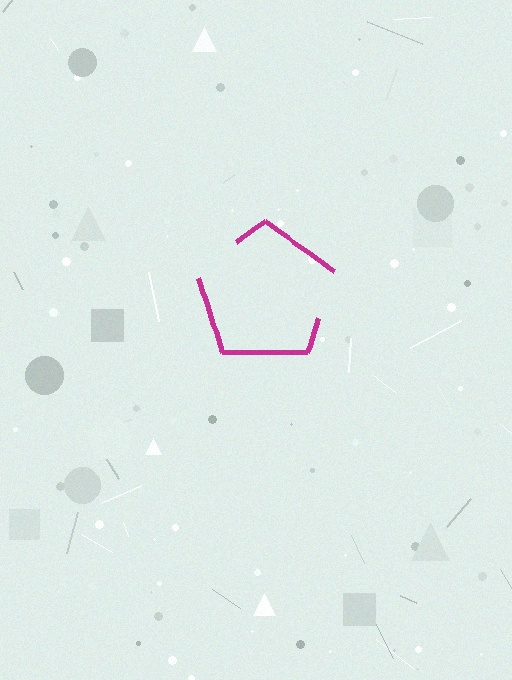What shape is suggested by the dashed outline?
The dashed outline suggests a pentagon.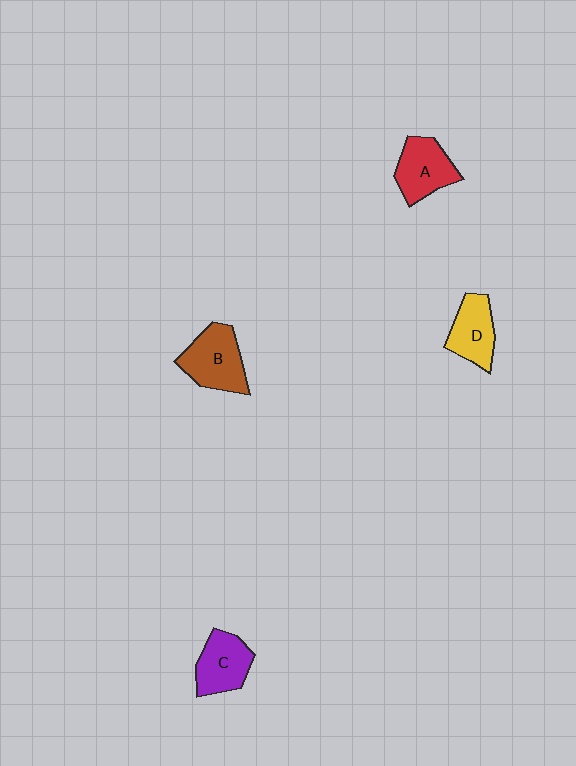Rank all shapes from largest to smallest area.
From largest to smallest: B (brown), A (red), C (purple), D (yellow).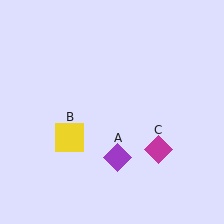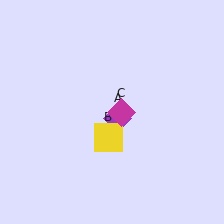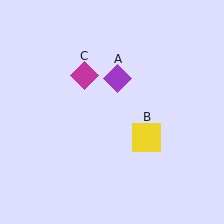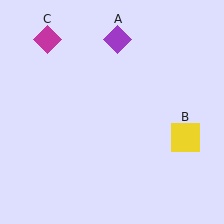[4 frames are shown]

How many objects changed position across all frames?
3 objects changed position: purple diamond (object A), yellow square (object B), magenta diamond (object C).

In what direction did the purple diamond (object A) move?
The purple diamond (object A) moved up.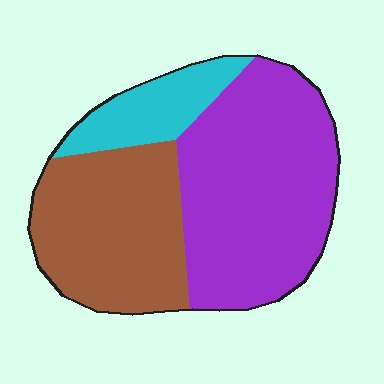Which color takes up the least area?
Cyan, at roughly 15%.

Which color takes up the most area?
Purple, at roughly 50%.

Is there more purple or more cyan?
Purple.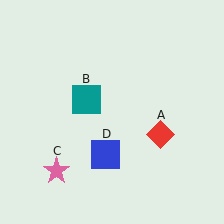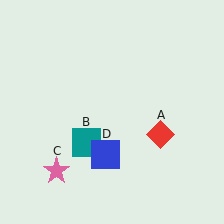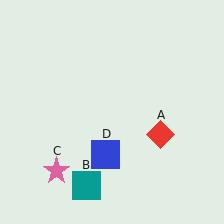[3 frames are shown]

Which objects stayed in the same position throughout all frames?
Red diamond (object A) and pink star (object C) and blue square (object D) remained stationary.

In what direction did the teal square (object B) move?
The teal square (object B) moved down.